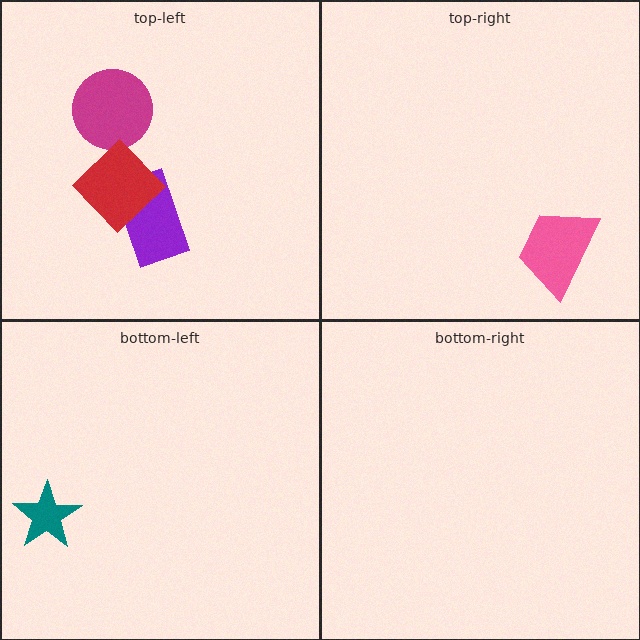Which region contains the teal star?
The bottom-left region.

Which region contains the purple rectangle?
The top-left region.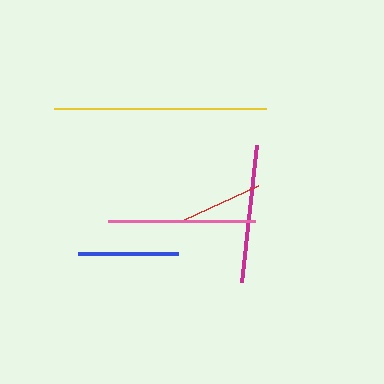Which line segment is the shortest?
The red line is the shortest at approximately 82 pixels.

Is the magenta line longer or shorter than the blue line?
The magenta line is longer than the blue line.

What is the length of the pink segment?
The pink segment is approximately 147 pixels long.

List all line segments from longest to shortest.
From longest to shortest: yellow, pink, magenta, blue, red.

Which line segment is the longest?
The yellow line is the longest at approximately 211 pixels.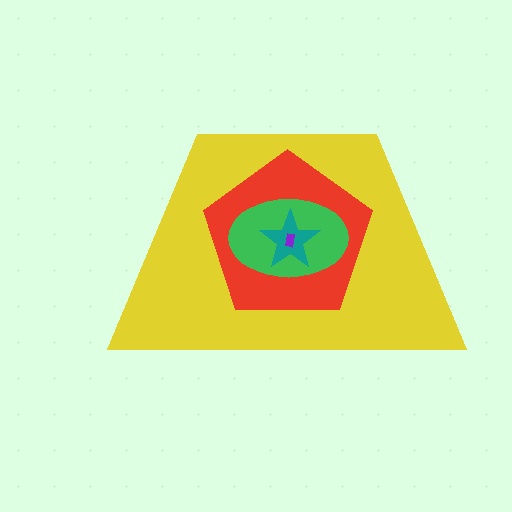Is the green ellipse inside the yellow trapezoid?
Yes.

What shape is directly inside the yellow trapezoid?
The red pentagon.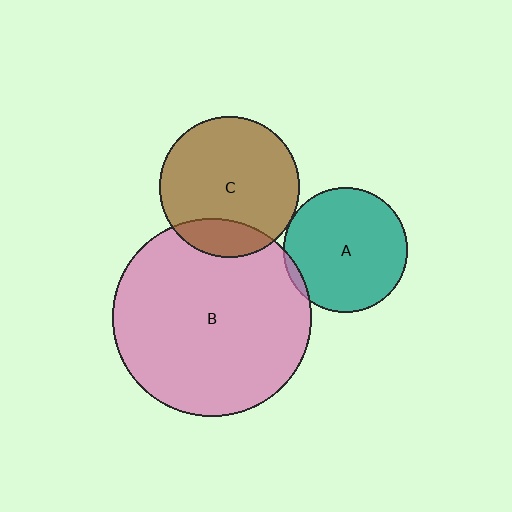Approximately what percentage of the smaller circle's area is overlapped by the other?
Approximately 5%.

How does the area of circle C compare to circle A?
Approximately 1.3 times.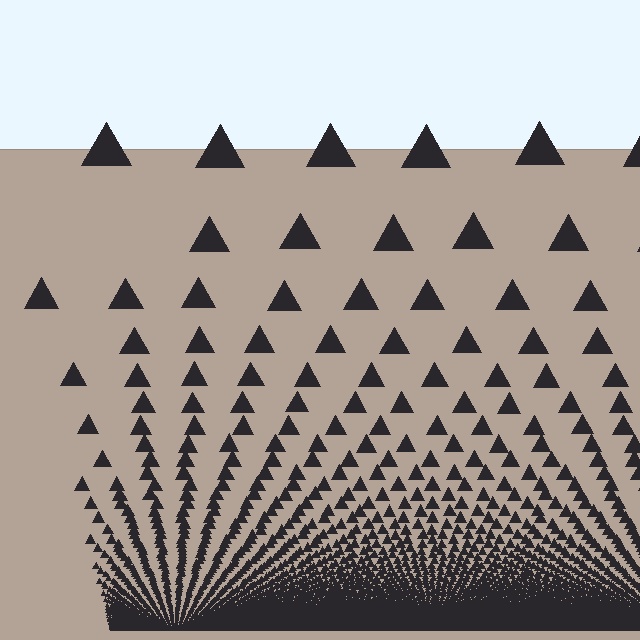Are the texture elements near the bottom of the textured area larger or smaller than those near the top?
Smaller. The gradient is inverted — elements near the bottom are smaller and denser.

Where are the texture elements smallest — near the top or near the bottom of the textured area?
Near the bottom.